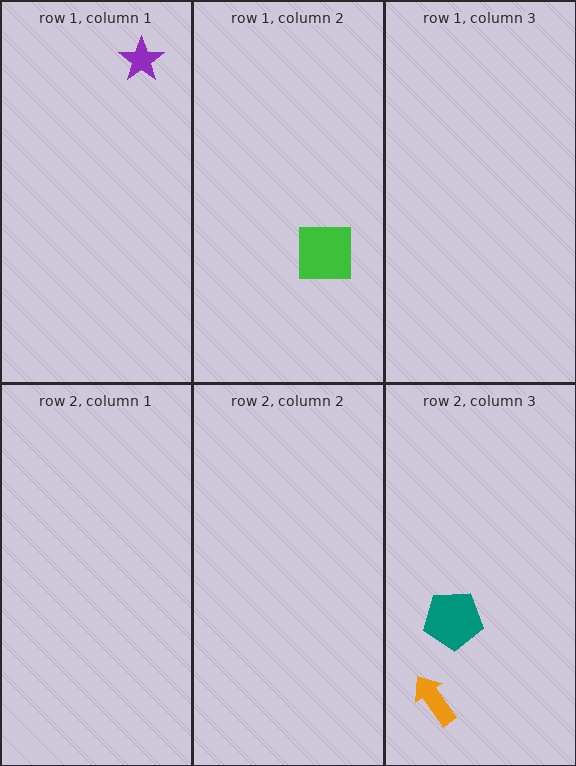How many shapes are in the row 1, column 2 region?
1.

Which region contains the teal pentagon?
The row 2, column 3 region.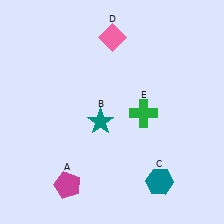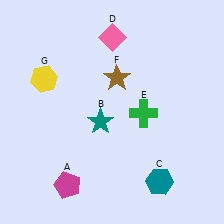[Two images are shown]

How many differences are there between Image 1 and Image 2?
There are 2 differences between the two images.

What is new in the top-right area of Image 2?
A brown star (F) was added in the top-right area of Image 2.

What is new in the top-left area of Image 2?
A yellow hexagon (G) was added in the top-left area of Image 2.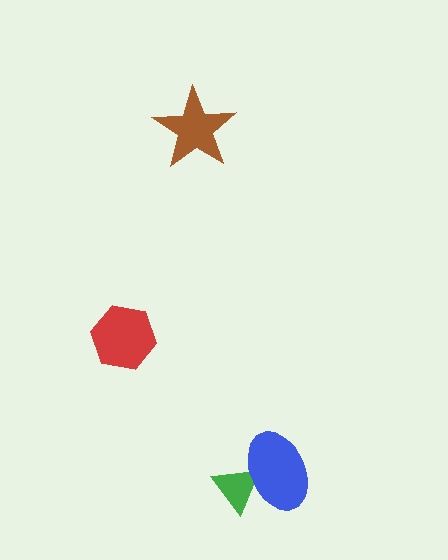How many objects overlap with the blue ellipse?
1 object overlaps with the blue ellipse.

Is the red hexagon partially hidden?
No, no other shape covers it.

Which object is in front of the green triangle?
The blue ellipse is in front of the green triangle.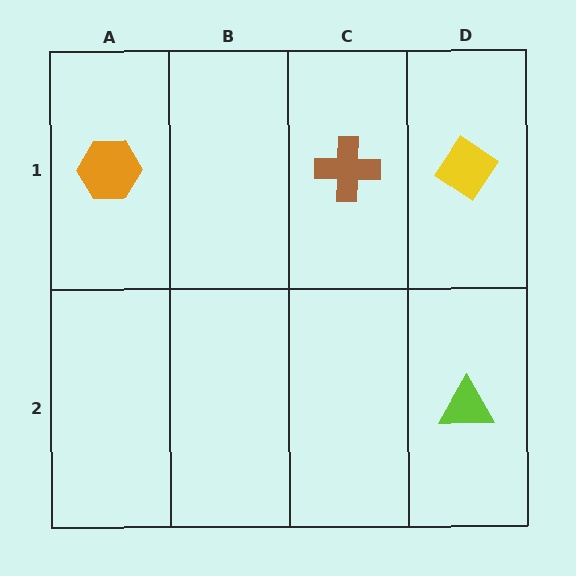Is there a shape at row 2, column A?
No, that cell is empty.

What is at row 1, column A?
An orange hexagon.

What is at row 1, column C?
A brown cross.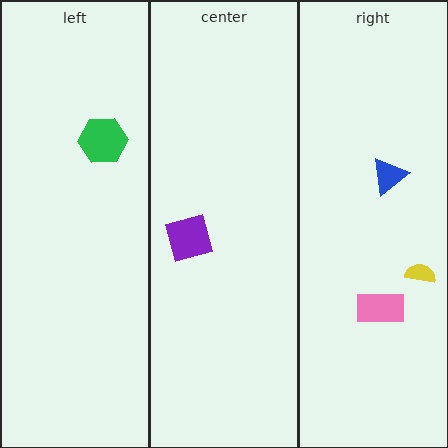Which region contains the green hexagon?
The left region.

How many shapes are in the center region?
1.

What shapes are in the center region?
The purple square.